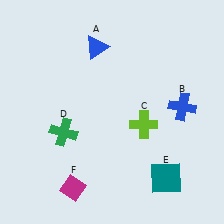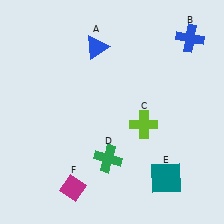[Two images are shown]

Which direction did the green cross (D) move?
The green cross (D) moved right.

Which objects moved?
The objects that moved are: the blue cross (B), the green cross (D).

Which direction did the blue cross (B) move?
The blue cross (B) moved up.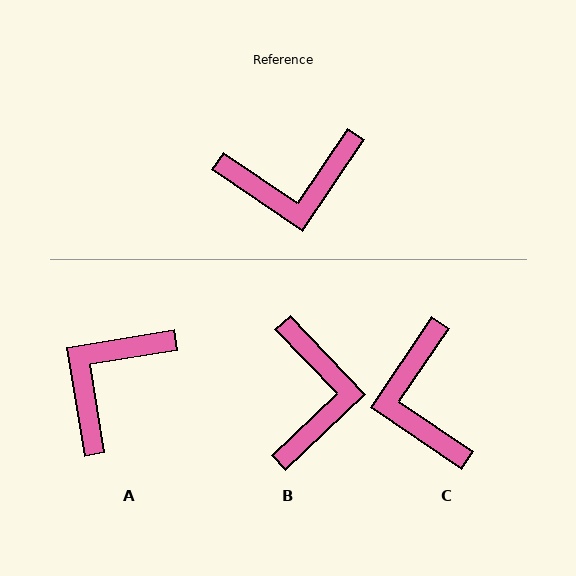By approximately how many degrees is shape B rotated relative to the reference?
Approximately 78 degrees counter-clockwise.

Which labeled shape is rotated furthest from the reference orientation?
A, about 136 degrees away.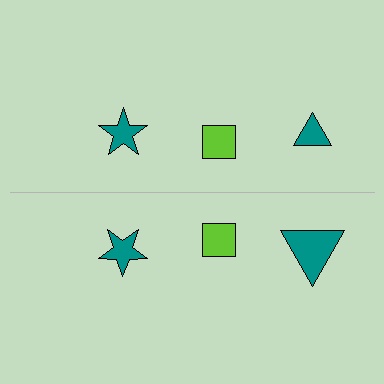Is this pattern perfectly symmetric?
No, the pattern is not perfectly symmetric. The teal triangle on the bottom side has a different size than its mirror counterpart.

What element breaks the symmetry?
The teal triangle on the bottom side has a different size than its mirror counterpart.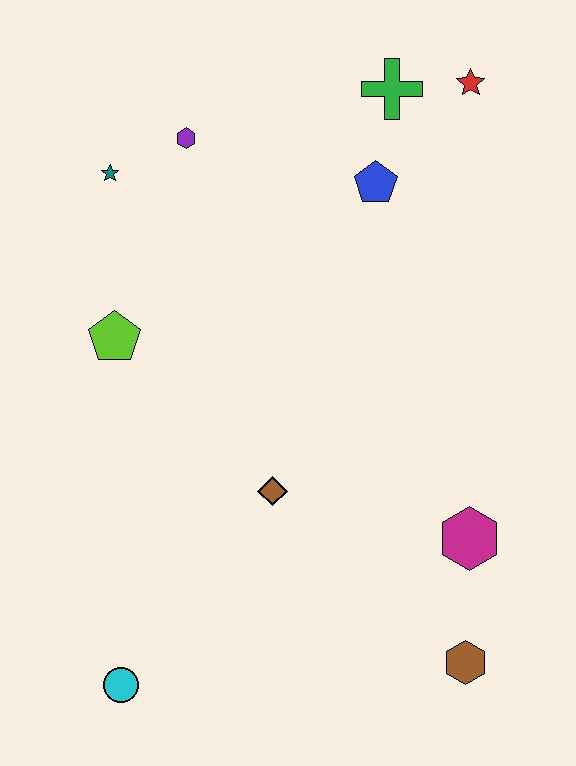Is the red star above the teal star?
Yes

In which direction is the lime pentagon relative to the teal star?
The lime pentagon is below the teal star.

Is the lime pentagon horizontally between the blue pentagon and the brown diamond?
No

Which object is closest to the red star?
The green cross is closest to the red star.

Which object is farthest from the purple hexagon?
The brown hexagon is farthest from the purple hexagon.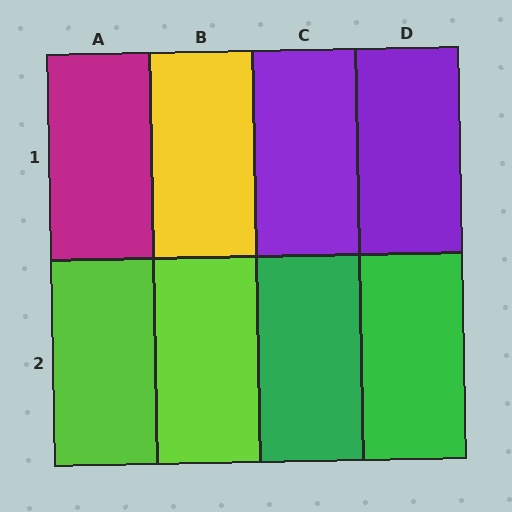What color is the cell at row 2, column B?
Lime.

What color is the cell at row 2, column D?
Green.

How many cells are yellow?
1 cell is yellow.